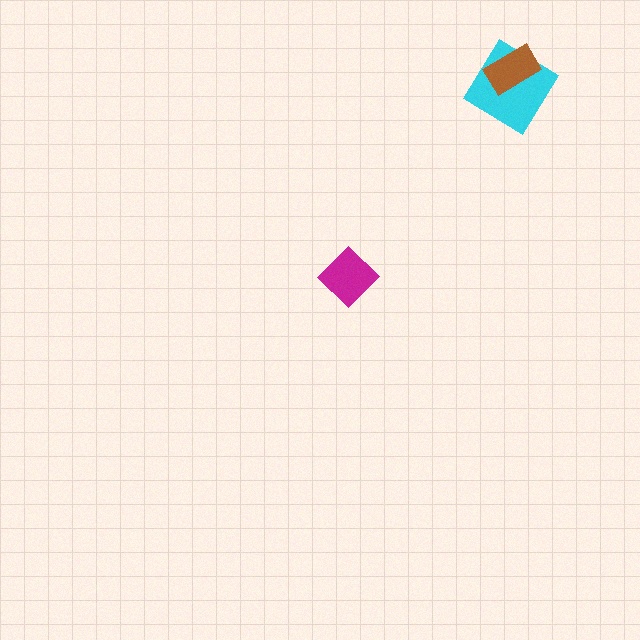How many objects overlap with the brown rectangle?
1 object overlaps with the brown rectangle.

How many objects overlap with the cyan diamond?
1 object overlaps with the cyan diamond.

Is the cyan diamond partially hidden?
Yes, it is partially covered by another shape.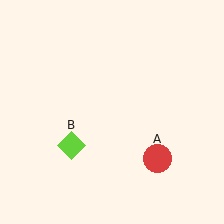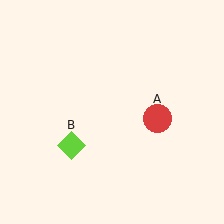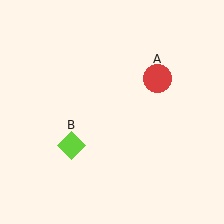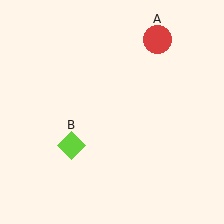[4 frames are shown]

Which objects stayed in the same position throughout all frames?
Lime diamond (object B) remained stationary.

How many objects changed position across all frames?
1 object changed position: red circle (object A).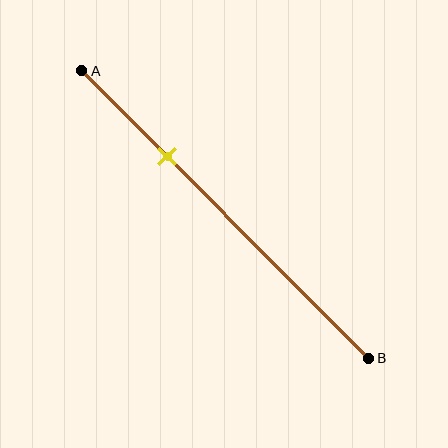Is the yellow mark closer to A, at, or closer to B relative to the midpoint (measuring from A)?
The yellow mark is closer to point A than the midpoint of segment AB.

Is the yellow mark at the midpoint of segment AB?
No, the mark is at about 30% from A, not at the 50% midpoint.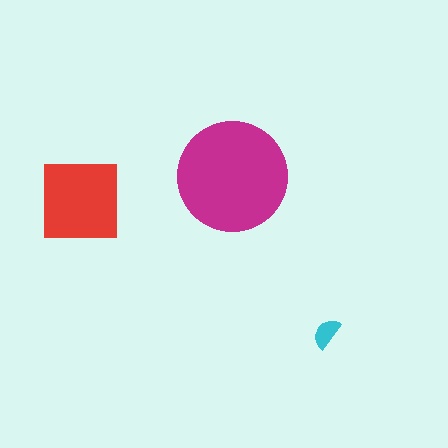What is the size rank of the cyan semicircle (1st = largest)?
3rd.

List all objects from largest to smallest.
The magenta circle, the red square, the cyan semicircle.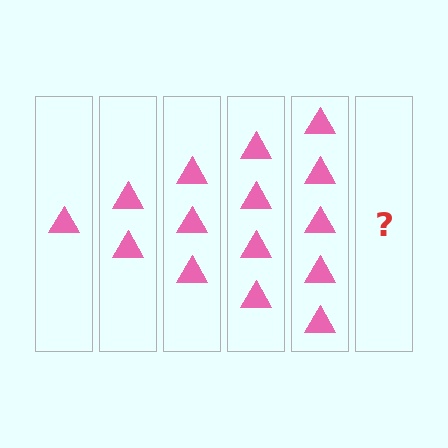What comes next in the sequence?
The next element should be 6 triangles.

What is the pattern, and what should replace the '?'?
The pattern is that each step adds one more triangle. The '?' should be 6 triangles.